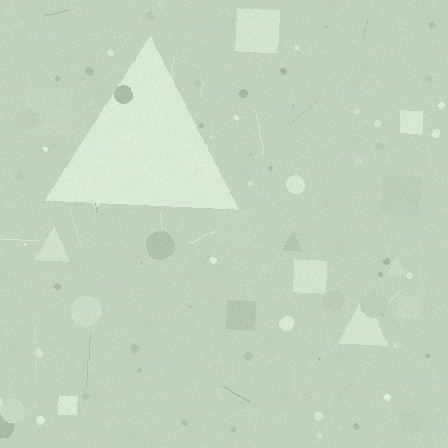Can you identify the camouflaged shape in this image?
The camouflaged shape is a triangle.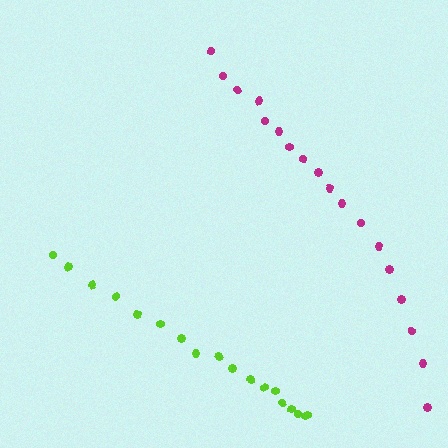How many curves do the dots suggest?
There are 2 distinct paths.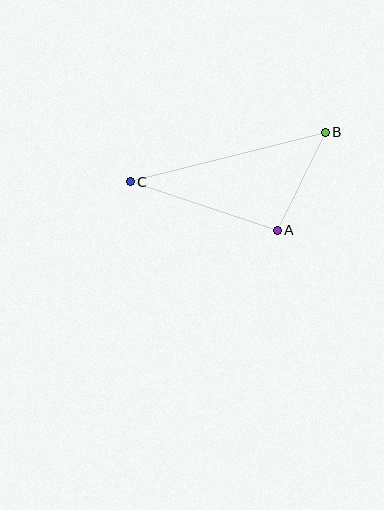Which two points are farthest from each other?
Points B and C are farthest from each other.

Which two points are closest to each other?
Points A and B are closest to each other.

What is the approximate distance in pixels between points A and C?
The distance between A and C is approximately 155 pixels.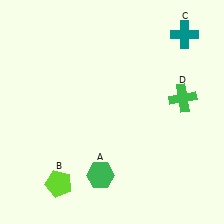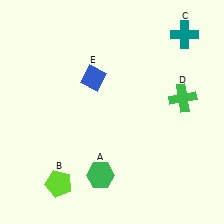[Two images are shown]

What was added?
A blue diamond (E) was added in Image 2.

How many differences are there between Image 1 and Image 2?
There is 1 difference between the two images.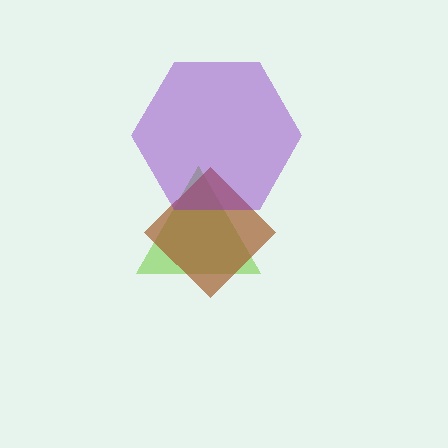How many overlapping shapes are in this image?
There are 3 overlapping shapes in the image.